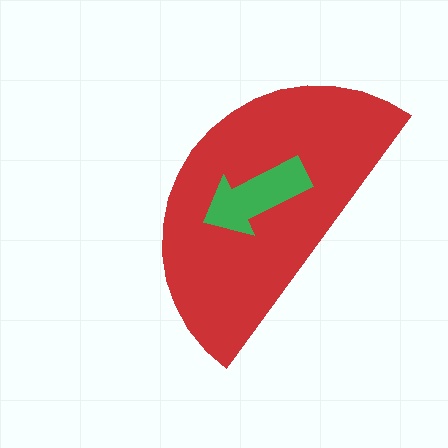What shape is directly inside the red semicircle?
The green arrow.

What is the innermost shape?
The green arrow.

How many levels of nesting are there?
2.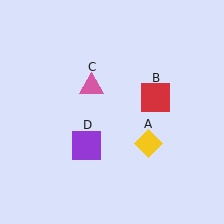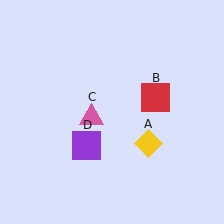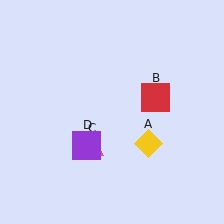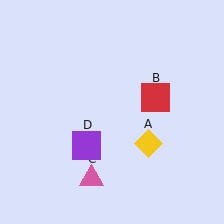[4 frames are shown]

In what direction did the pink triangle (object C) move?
The pink triangle (object C) moved down.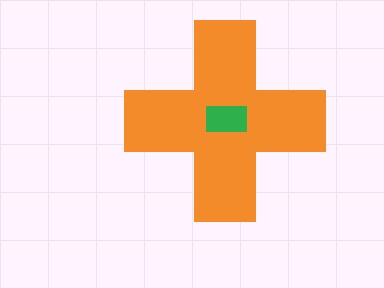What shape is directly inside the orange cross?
The green rectangle.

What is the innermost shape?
The green rectangle.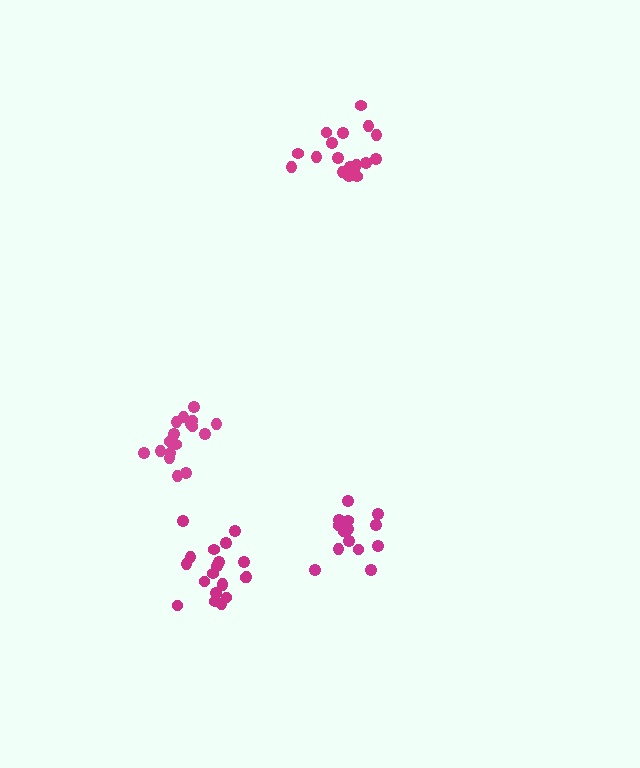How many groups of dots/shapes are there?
There are 4 groups.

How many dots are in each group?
Group 1: 15 dots, Group 2: 18 dots, Group 3: 20 dots, Group 4: 17 dots (70 total).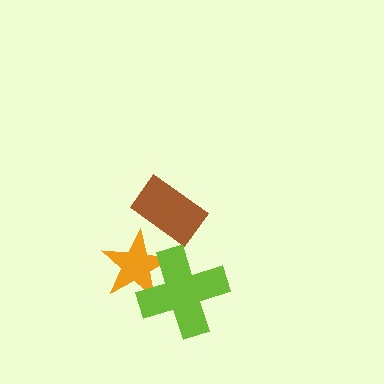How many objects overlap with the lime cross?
1 object overlaps with the lime cross.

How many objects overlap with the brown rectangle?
0 objects overlap with the brown rectangle.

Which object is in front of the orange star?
The lime cross is in front of the orange star.